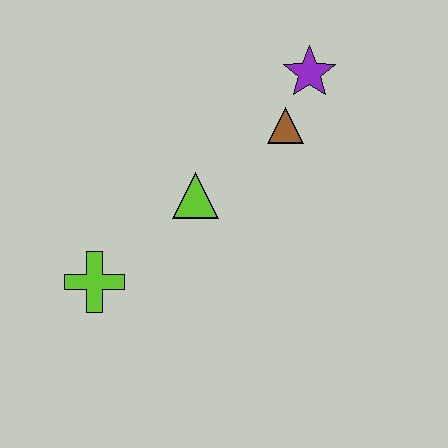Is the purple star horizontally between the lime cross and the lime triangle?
No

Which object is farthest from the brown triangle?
The lime cross is farthest from the brown triangle.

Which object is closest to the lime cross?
The lime triangle is closest to the lime cross.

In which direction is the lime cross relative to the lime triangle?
The lime cross is to the left of the lime triangle.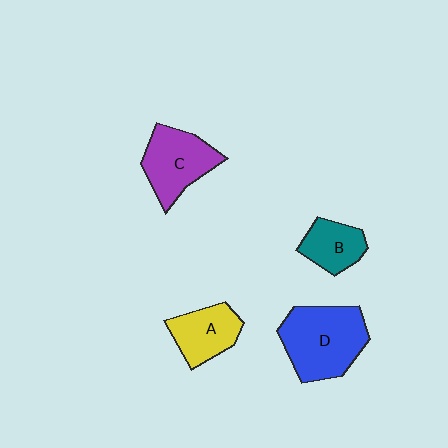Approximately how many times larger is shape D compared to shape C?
Approximately 1.3 times.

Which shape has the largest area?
Shape D (blue).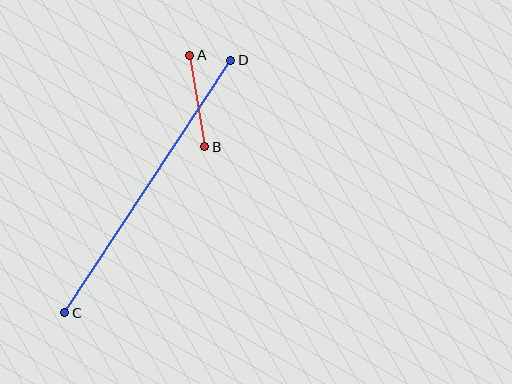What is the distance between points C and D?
The distance is approximately 302 pixels.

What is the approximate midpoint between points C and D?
The midpoint is at approximately (148, 187) pixels.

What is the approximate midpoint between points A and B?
The midpoint is at approximately (197, 101) pixels.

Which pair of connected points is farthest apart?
Points C and D are farthest apart.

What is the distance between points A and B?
The distance is approximately 93 pixels.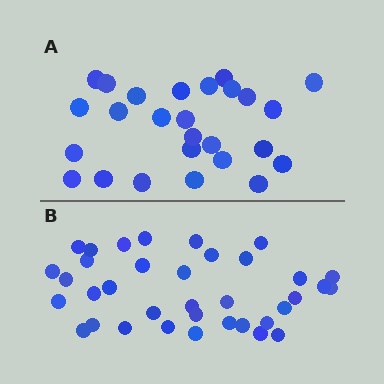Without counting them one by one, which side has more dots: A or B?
Region B (the bottom region) has more dots.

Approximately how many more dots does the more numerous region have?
Region B has roughly 10 or so more dots than region A.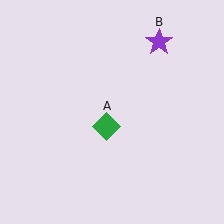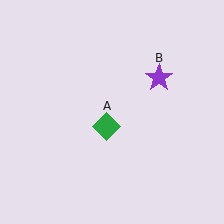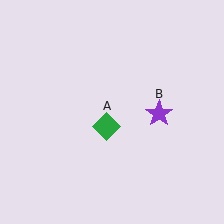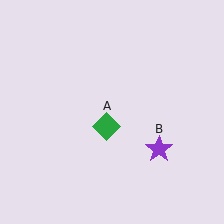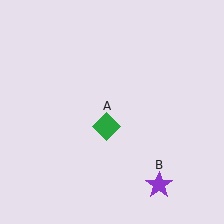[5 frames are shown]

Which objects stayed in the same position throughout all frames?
Green diamond (object A) remained stationary.